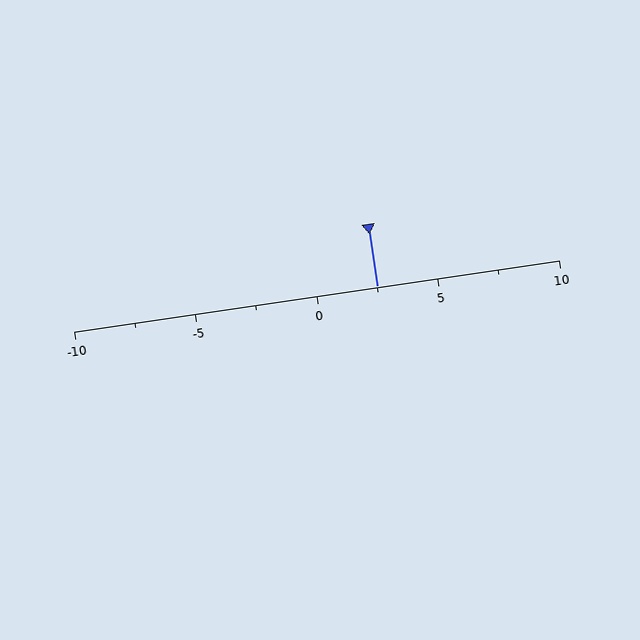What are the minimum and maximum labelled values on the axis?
The axis runs from -10 to 10.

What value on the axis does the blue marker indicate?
The marker indicates approximately 2.5.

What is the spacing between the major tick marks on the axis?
The major ticks are spaced 5 apart.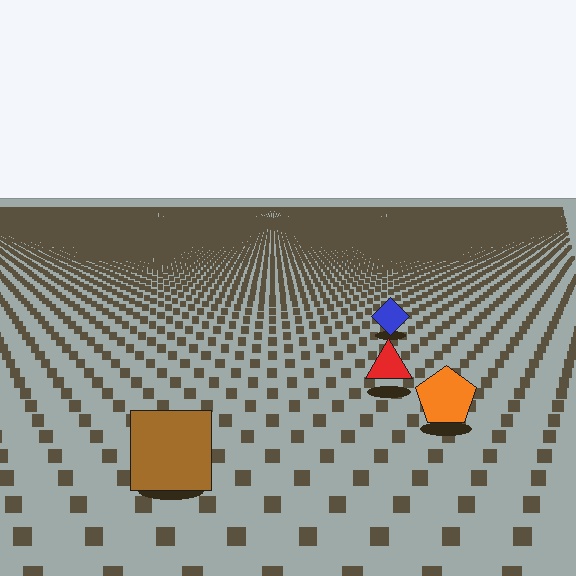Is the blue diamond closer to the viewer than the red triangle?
No. The red triangle is closer — you can tell from the texture gradient: the ground texture is coarser near it.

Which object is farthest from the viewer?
The blue diamond is farthest from the viewer. It appears smaller and the ground texture around it is denser.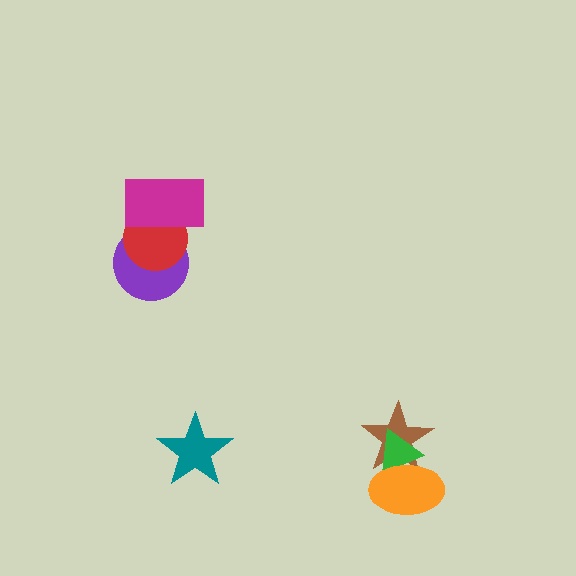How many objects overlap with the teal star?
0 objects overlap with the teal star.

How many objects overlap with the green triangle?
2 objects overlap with the green triangle.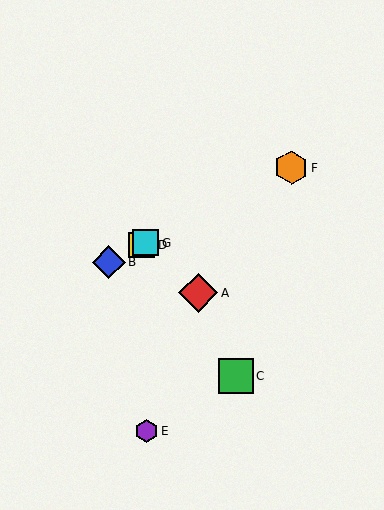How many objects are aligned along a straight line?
4 objects (B, D, F, G) are aligned along a straight line.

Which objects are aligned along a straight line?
Objects B, D, F, G are aligned along a straight line.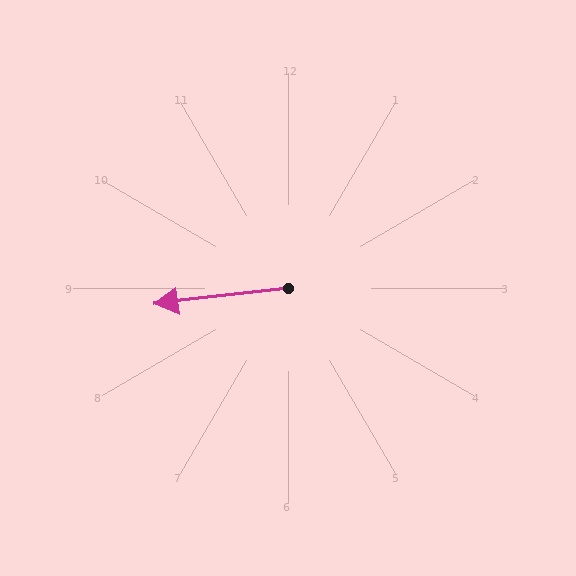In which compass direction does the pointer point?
West.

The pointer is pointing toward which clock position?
Roughly 9 o'clock.